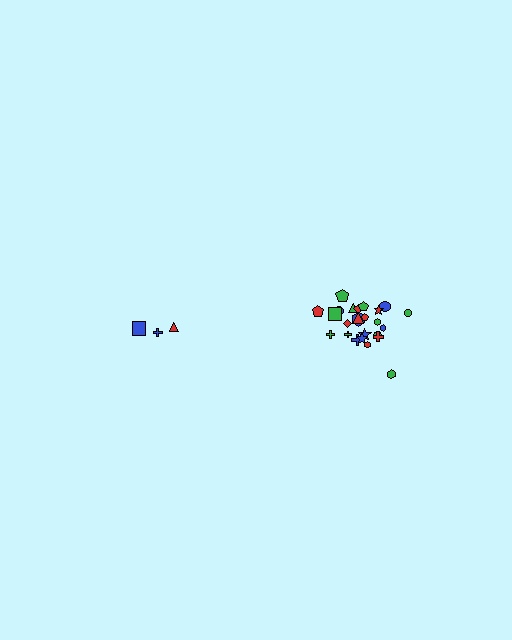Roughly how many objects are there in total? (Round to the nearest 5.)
Roughly 30 objects in total.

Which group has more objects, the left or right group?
The right group.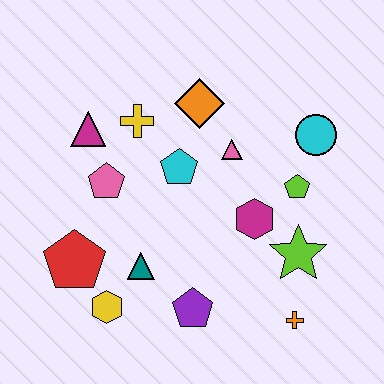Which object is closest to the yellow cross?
The magenta triangle is closest to the yellow cross.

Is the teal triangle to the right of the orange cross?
No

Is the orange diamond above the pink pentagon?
Yes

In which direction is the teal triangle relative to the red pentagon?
The teal triangle is to the right of the red pentagon.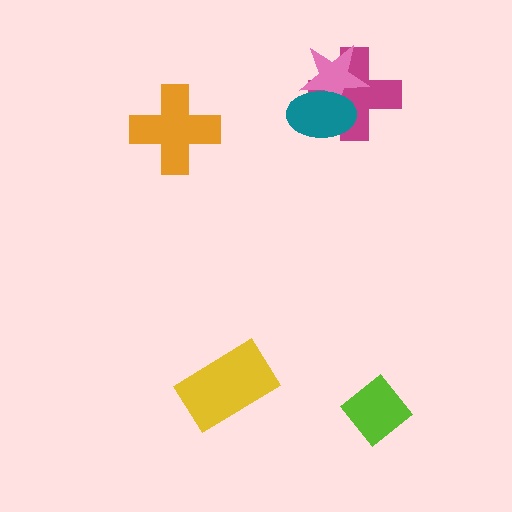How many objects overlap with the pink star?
2 objects overlap with the pink star.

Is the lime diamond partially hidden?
No, no other shape covers it.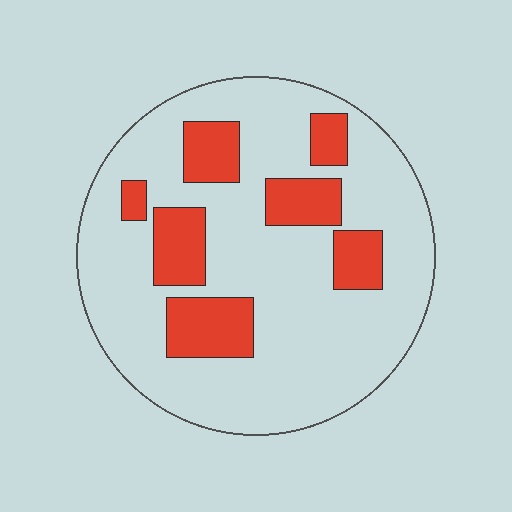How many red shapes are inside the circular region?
7.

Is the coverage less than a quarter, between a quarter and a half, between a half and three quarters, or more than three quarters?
Less than a quarter.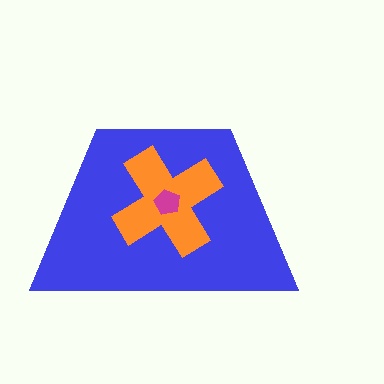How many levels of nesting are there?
3.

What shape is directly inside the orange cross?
The magenta pentagon.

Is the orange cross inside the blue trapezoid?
Yes.